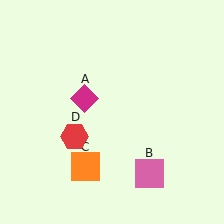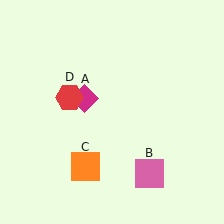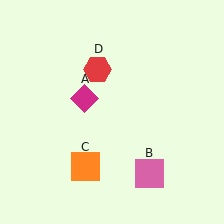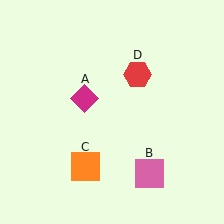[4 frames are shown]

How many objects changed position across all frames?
1 object changed position: red hexagon (object D).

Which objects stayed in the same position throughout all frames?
Magenta diamond (object A) and pink square (object B) and orange square (object C) remained stationary.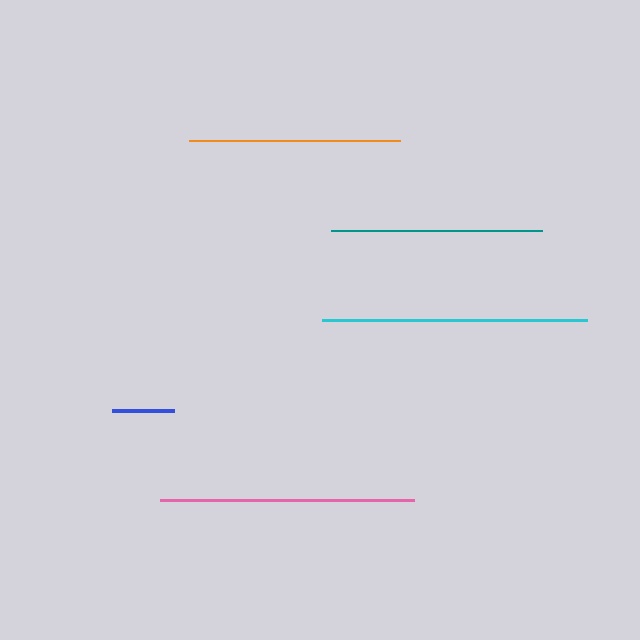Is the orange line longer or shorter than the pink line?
The pink line is longer than the orange line.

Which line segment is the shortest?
The blue line is the shortest at approximately 62 pixels.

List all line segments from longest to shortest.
From longest to shortest: cyan, pink, orange, teal, blue.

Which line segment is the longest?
The cyan line is the longest at approximately 265 pixels.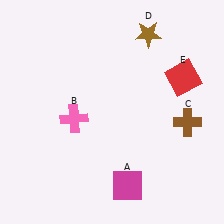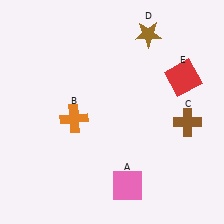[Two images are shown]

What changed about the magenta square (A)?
In Image 1, A is magenta. In Image 2, it changed to pink.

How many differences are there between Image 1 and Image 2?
There are 2 differences between the two images.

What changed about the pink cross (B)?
In Image 1, B is pink. In Image 2, it changed to orange.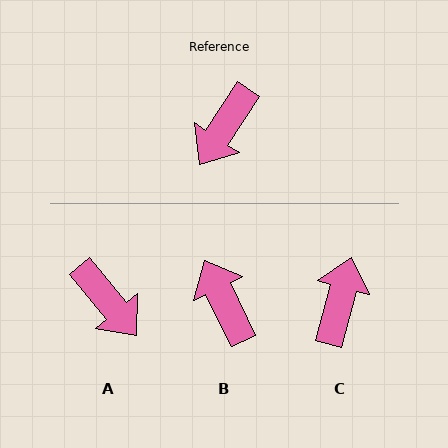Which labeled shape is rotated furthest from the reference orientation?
C, about 162 degrees away.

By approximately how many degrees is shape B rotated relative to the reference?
Approximately 121 degrees clockwise.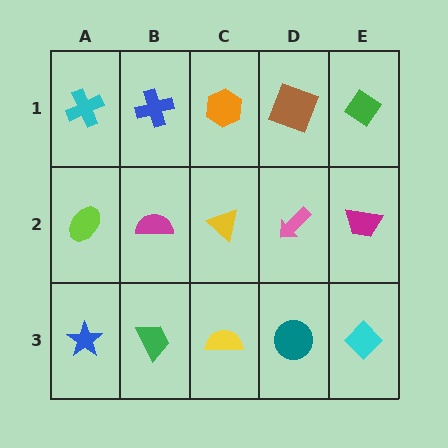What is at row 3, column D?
A teal circle.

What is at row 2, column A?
A lime ellipse.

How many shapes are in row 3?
5 shapes.